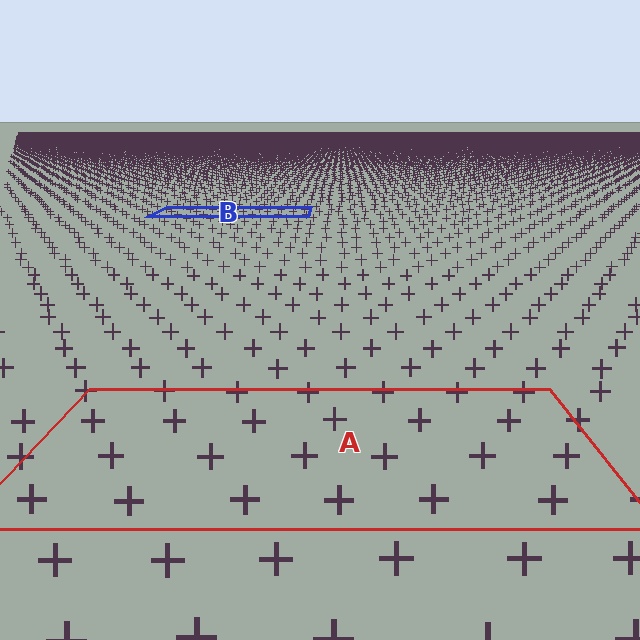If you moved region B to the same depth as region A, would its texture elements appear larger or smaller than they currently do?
They would appear larger. At a closer depth, the same texture elements are projected at a bigger on-screen size.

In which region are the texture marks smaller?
The texture marks are smaller in region B, because it is farther away.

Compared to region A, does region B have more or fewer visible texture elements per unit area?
Region B has more texture elements per unit area — they are packed more densely because it is farther away.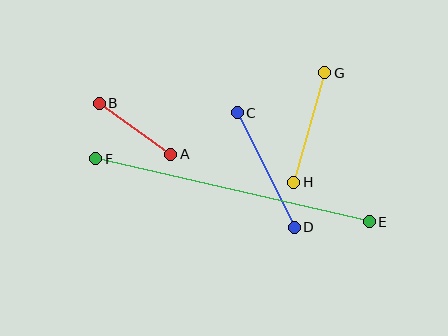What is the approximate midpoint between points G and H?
The midpoint is at approximately (309, 127) pixels.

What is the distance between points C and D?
The distance is approximately 128 pixels.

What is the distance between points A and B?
The distance is approximately 88 pixels.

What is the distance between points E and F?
The distance is approximately 281 pixels.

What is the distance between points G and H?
The distance is approximately 114 pixels.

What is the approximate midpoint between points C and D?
The midpoint is at approximately (266, 170) pixels.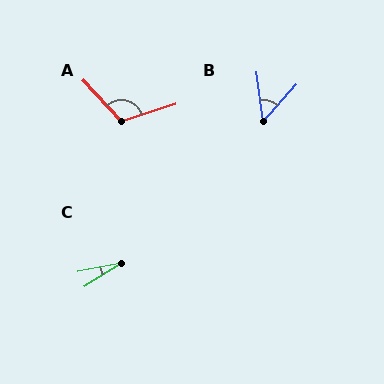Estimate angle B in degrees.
Approximately 49 degrees.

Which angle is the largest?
A, at approximately 115 degrees.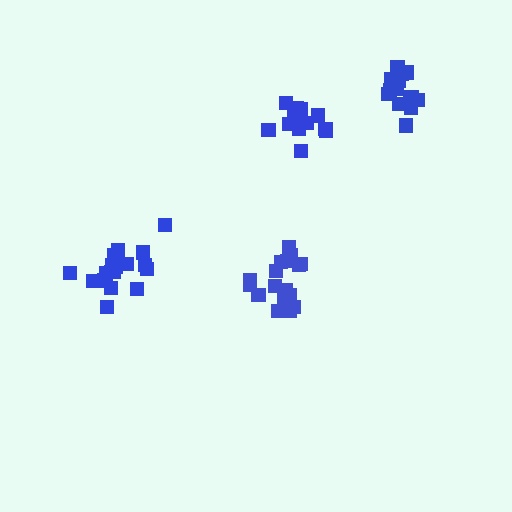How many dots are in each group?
Group 1: 18 dots, Group 2: 15 dots, Group 3: 20 dots, Group 4: 15 dots (68 total).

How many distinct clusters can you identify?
There are 4 distinct clusters.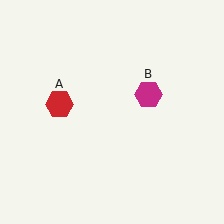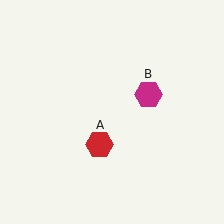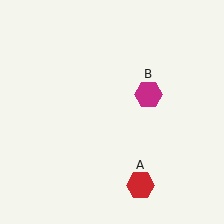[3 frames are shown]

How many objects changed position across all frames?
1 object changed position: red hexagon (object A).